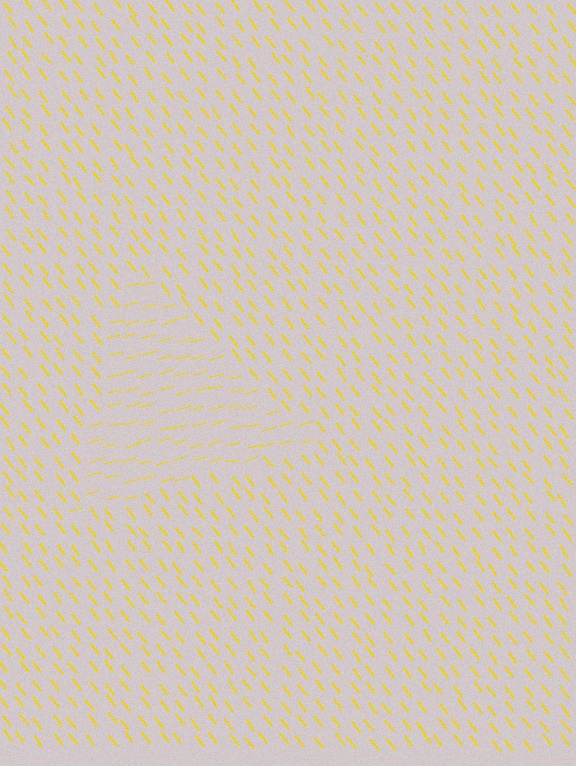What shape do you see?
I see a triangle.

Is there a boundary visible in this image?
Yes, there is a texture boundary formed by a change in line orientation.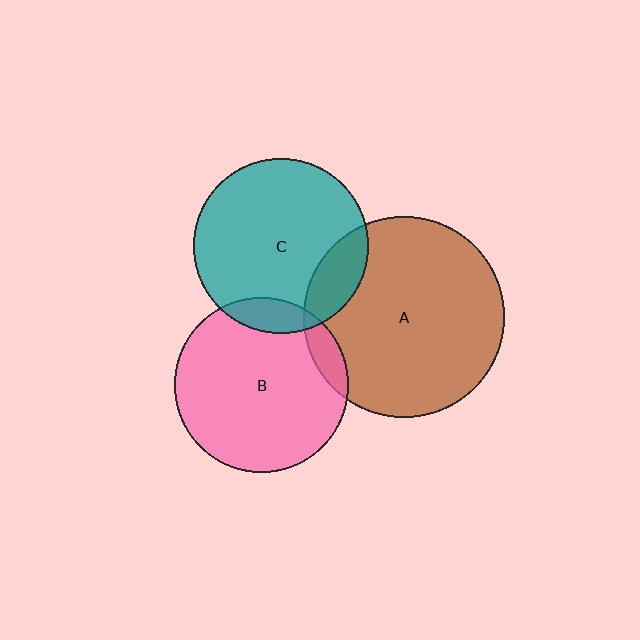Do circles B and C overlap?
Yes.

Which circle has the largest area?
Circle A (brown).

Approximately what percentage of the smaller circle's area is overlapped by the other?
Approximately 10%.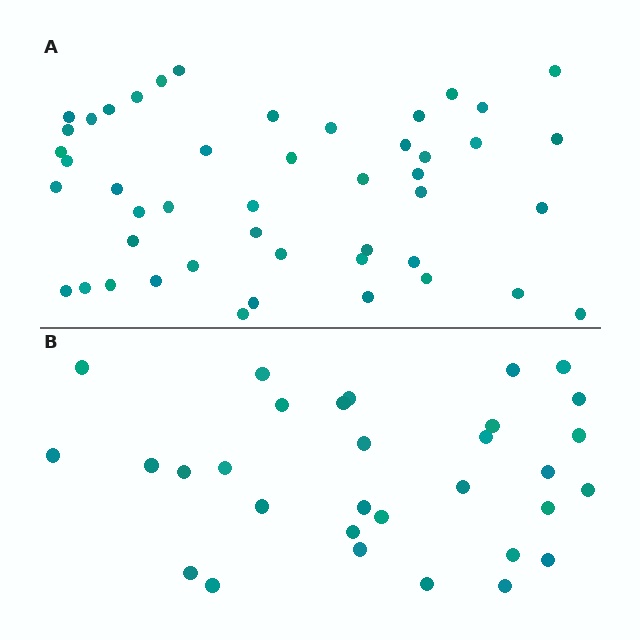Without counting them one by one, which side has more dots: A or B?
Region A (the top region) has more dots.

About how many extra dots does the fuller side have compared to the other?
Region A has approximately 15 more dots than region B.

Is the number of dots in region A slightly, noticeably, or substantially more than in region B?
Region A has substantially more. The ratio is roughly 1.5 to 1.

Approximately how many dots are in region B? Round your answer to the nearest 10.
About 30 dots. (The exact count is 31, which rounds to 30.)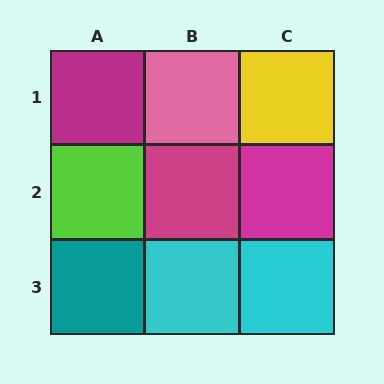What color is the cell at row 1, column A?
Magenta.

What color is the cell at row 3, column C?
Cyan.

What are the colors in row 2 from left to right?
Lime, magenta, magenta.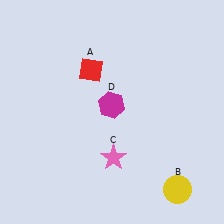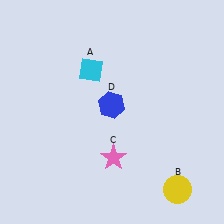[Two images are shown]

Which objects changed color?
A changed from red to cyan. D changed from magenta to blue.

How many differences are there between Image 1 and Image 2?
There are 2 differences between the two images.